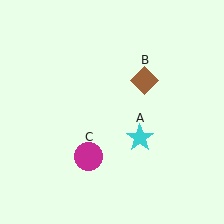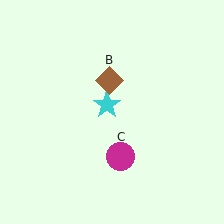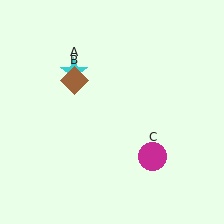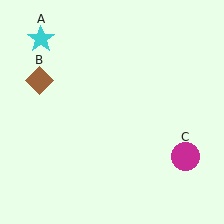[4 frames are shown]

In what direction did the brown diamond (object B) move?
The brown diamond (object B) moved left.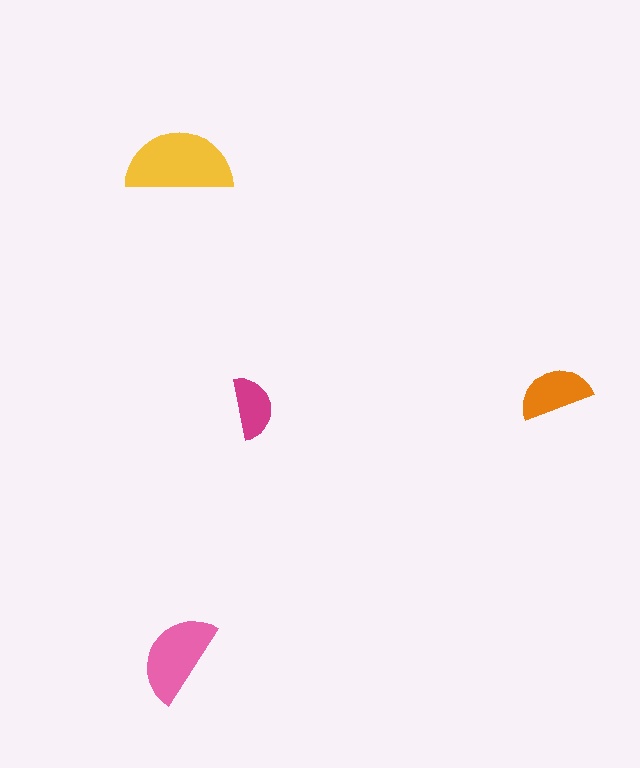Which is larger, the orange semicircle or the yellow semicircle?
The yellow one.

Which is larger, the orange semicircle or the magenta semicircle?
The orange one.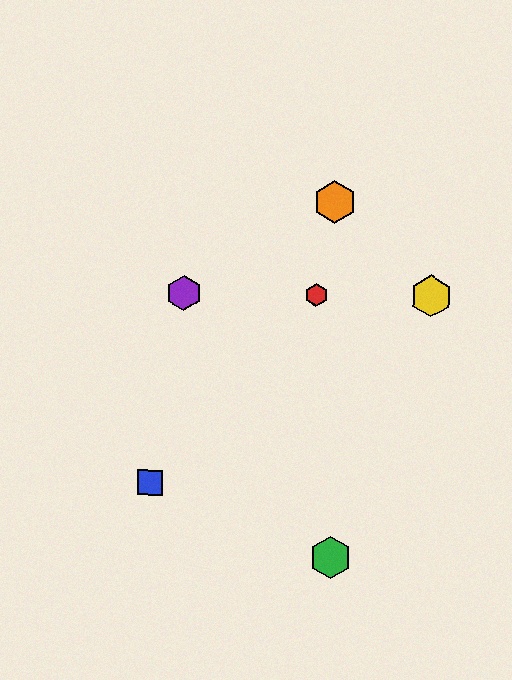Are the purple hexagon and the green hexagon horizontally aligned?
No, the purple hexagon is at y≈293 and the green hexagon is at y≈557.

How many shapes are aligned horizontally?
3 shapes (the red hexagon, the yellow hexagon, the purple hexagon) are aligned horizontally.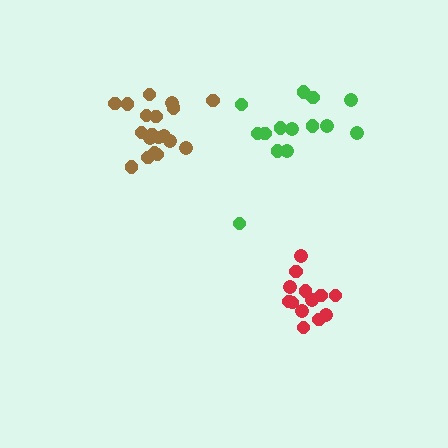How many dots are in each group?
Group 1: 19 dots, Group 2: 14 dots, Group 3: 13 dots (46 total).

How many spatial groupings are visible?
There are 3 spatial groupings.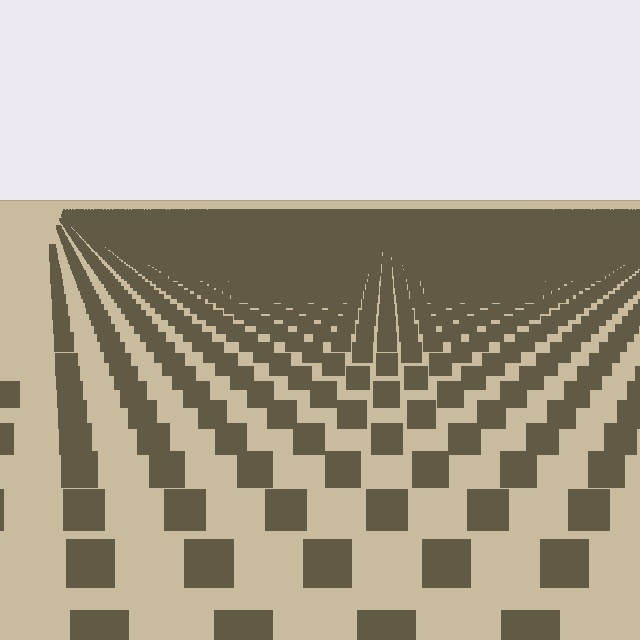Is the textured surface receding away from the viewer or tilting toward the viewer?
The surface is receding away from the viewer. Texture elements get smaller and denser toward the top.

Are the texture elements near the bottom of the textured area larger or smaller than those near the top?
Larger. Near the bottom, elements are closer to the viewer and appear at a bigger on-screen size.